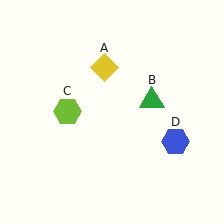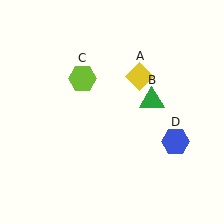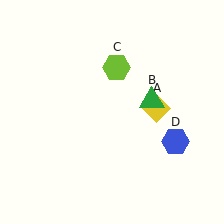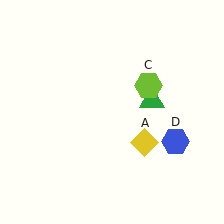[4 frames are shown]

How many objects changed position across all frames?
2 objects changed position: yellow diamond (object A), lime hexagon (object C).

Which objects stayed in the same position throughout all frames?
Green triangle (object B) and blue hexagon (object D) remained stationary.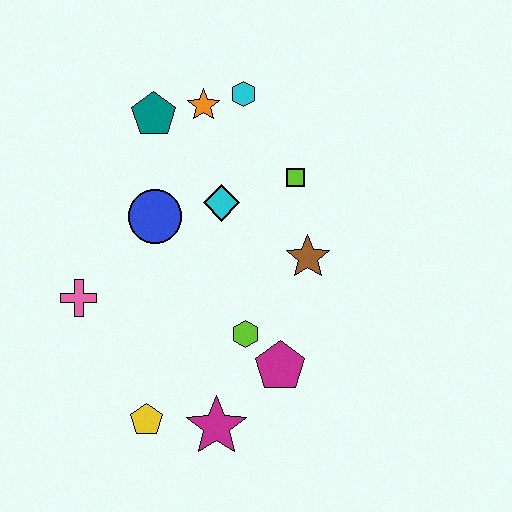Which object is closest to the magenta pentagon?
The lime hexagon is closest to the magenta pentagon.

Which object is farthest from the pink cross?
The cyan hexagon is farthest from the pink cross.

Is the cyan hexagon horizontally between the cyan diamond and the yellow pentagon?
No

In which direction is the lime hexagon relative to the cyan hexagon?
The lime hexagon is below the cyan hexagon.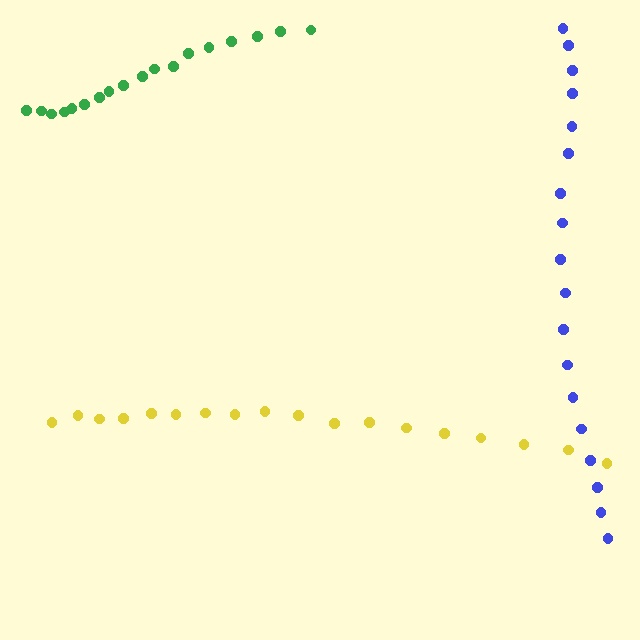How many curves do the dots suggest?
There are 3 distinct paths.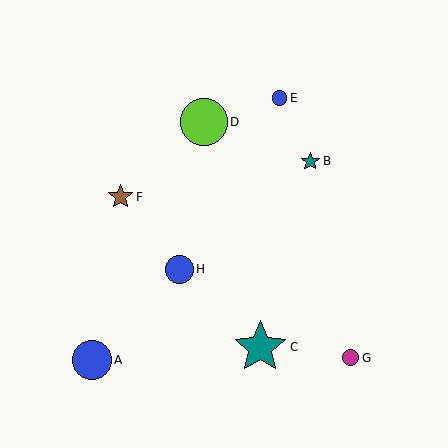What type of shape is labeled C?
Shape C is a teal star.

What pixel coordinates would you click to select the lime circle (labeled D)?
Click at (204, 122) to select the lime circle D.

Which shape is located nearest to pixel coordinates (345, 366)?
The magenta circle (labeled G) at (351, 358) is nearest to that location.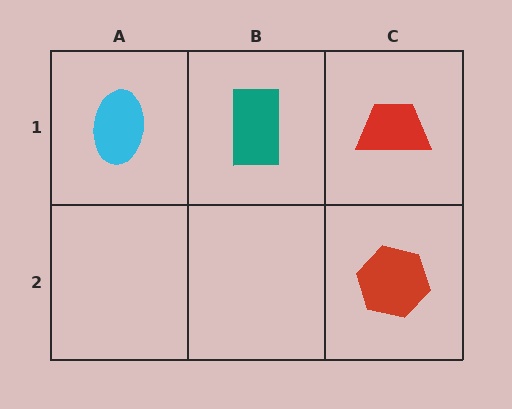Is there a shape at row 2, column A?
No, that cell is empty.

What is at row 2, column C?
A red hexagon.